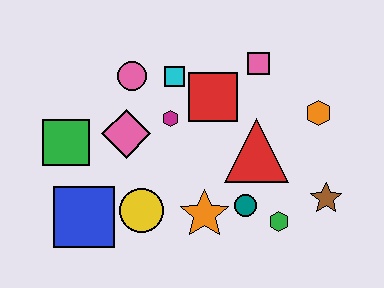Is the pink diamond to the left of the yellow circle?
Yes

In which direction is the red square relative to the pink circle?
The red square is to the right of the pink circle.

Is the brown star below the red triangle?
Yes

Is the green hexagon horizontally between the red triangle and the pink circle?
No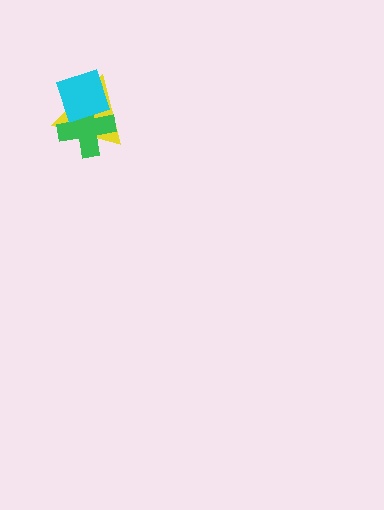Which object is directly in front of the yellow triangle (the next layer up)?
The green cross is directly in front of the yellow triangle.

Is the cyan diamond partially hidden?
No, no other shape covers it.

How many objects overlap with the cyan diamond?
2 objects overlap with the cyan diamond.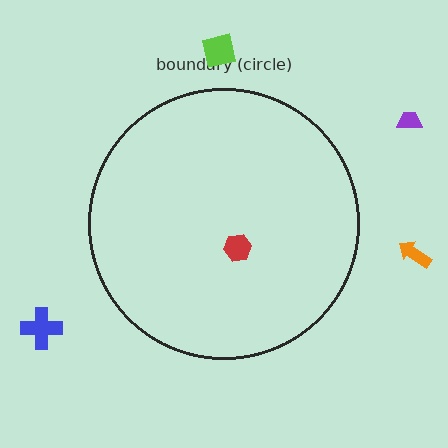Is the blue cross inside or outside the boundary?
Outside.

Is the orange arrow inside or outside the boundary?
Outside.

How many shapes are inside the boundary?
1 inside, 4 outside.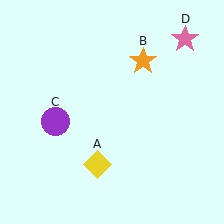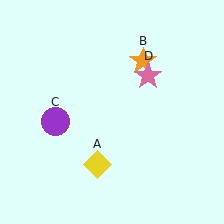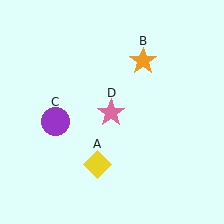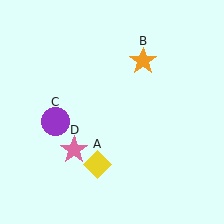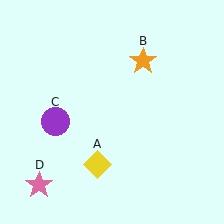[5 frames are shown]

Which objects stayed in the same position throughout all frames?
Yellow diamond (object A) and orange star (object B) and purple circle (object C) remained stationary.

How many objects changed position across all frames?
1 object changed position: pink star (object D).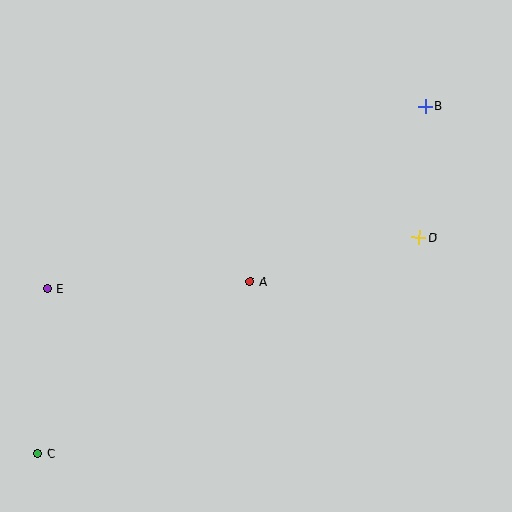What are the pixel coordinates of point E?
Point E is at (47, 289).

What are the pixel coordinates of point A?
Point A is at (250, 282).